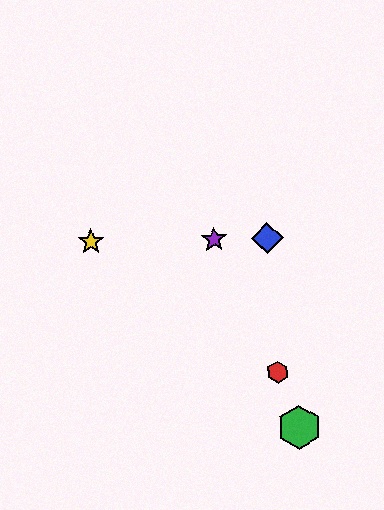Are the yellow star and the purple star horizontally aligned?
Yes, both are at y≈242.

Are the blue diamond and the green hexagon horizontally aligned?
No, the blue diamond is at y≈238 and the green hexagon is at y≈427.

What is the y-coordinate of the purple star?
The purple star is at y≈239.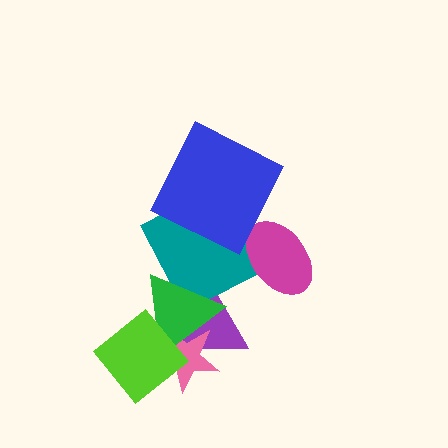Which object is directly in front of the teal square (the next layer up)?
The magenta ellipse is directly in front of the teal square.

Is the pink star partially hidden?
Yes, it is partially covered by another shape.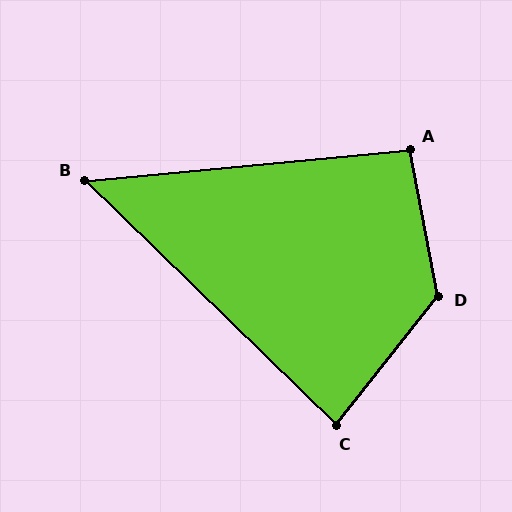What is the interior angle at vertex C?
Approximately 84 degrees (acute).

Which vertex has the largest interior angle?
D, at approximately 130 degrees.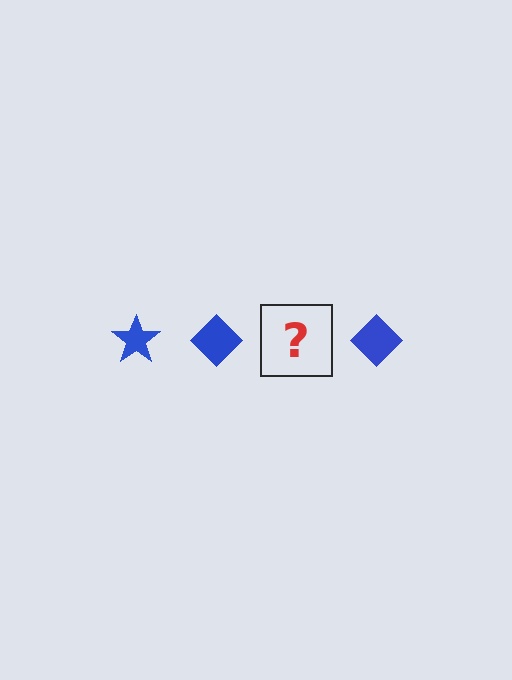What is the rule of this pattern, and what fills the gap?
The rule is that the pattern cycles through star, diamond shapes in blue. The gap should be filled with a blue star.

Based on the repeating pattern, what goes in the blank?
The blank should be a blue star.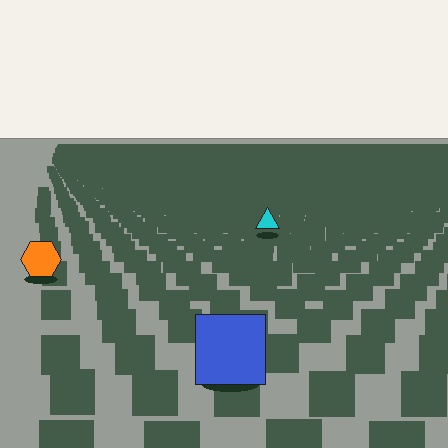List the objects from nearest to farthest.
From nearest to farthest: the blue square, the orange hexagon, the cyan triangle.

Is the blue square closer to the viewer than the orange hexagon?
Yes. The blue square is closer — you can tell from the texture gradient: the ground texture is coarser near it.